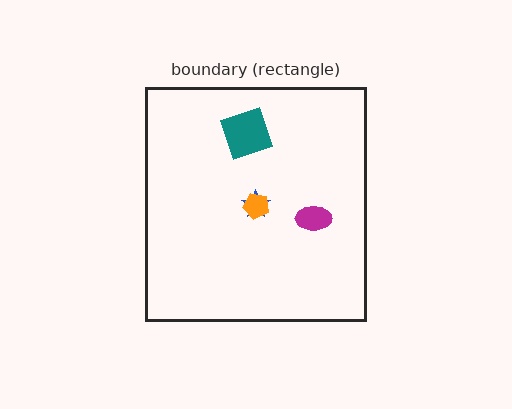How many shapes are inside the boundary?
4 inside, 0 outside.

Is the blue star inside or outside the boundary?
Inside.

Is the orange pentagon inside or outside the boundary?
Inside.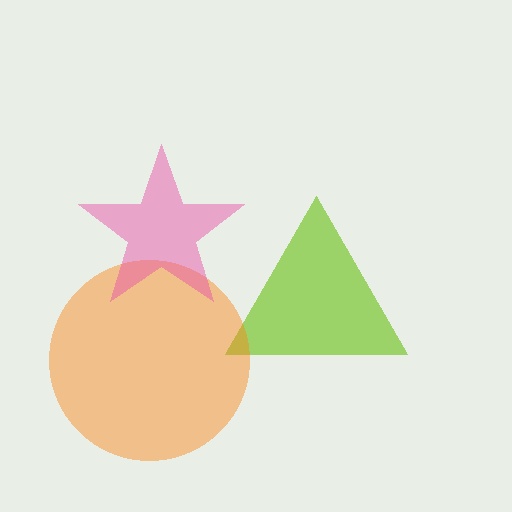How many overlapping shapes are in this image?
There are 3 overlapping shapes in the image.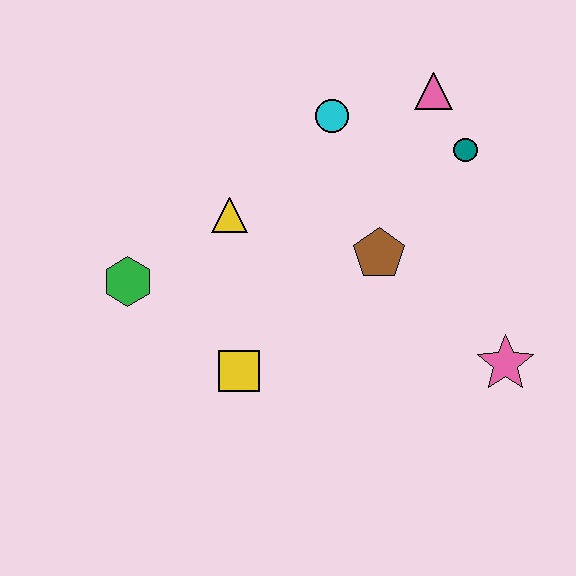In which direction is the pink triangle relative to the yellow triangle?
The pink triangle is to the right of the yellow triangle.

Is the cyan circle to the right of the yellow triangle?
Yes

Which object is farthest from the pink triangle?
The green hexagon is farthest from the pink triangle.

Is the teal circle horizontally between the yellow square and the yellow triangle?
No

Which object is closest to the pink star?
The brown pentagon is closest to the pink star.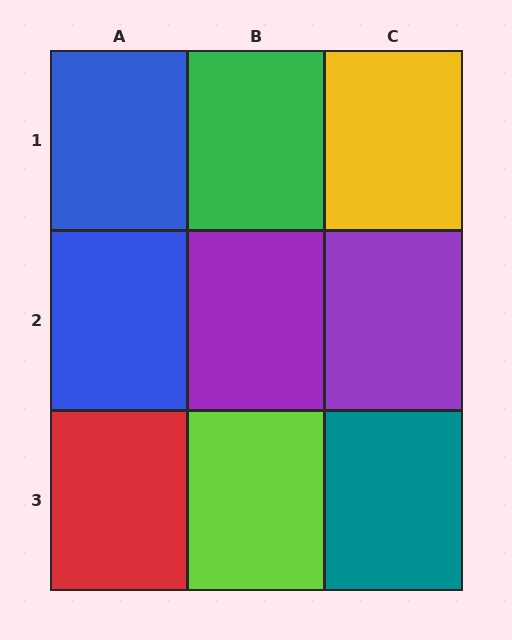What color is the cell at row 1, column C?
Yellow.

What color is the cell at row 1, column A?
Blue.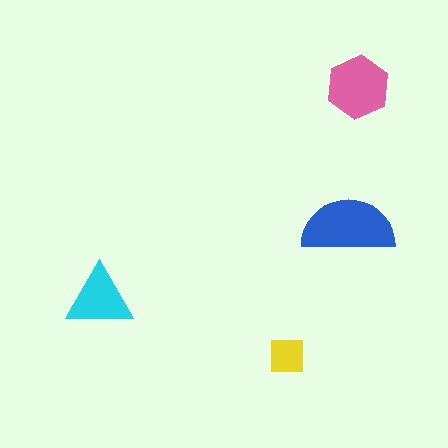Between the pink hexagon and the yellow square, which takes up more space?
The pink hexagon.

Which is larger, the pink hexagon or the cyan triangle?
The pink hexagon.